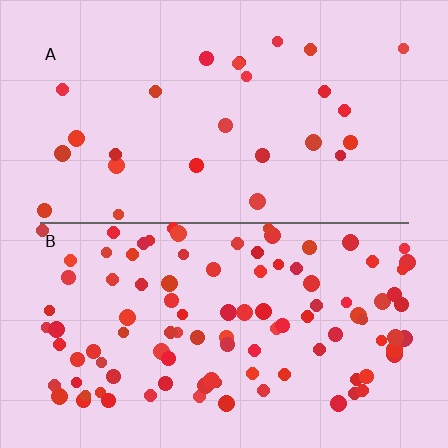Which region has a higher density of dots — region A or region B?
B (the bottom).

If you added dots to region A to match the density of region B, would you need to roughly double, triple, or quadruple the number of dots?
Approximately quadruple.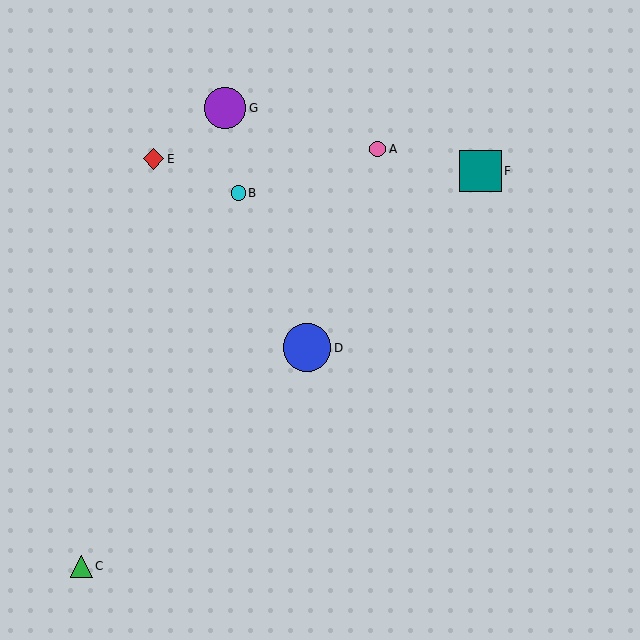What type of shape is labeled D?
Shape D is a blue circle.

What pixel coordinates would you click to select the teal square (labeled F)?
Click at (481, 171) to select the teal square F.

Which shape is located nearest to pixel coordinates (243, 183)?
The cyan circle (labeled B) at (238, 193) is nearest to that location.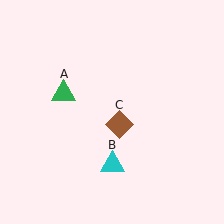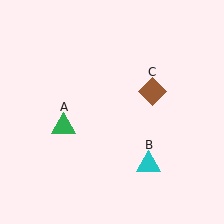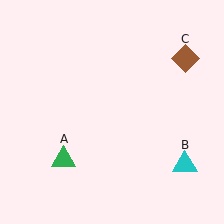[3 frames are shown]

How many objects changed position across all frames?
3 objects changed position: green triangle (object A), cyan triangle (object B), brown diamond (object C).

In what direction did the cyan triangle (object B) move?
The cyan triangle (object B) moved right.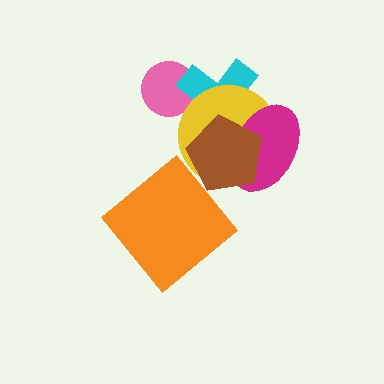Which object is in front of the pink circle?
The cyan cross is in front of the pink circle.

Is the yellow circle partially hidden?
Yes, it is partially covered by another shape.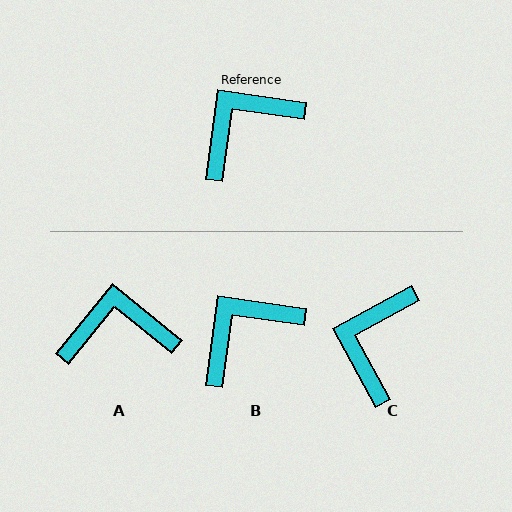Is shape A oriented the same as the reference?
No, it is off by about 31 degrees.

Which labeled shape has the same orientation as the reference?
B.